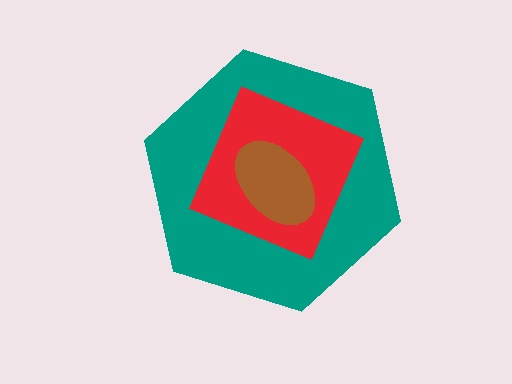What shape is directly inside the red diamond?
The brown ellipse.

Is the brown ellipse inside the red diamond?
Yes.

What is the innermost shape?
The brown ellipse.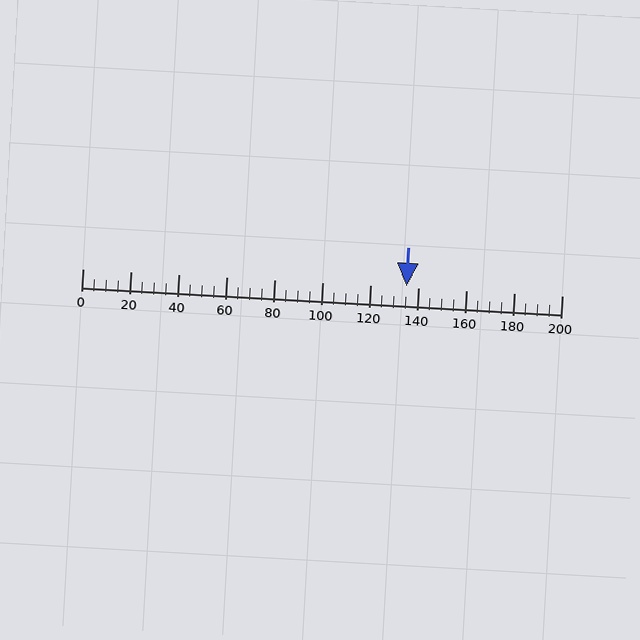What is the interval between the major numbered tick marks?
The major tick marks are spaced 20 units apart.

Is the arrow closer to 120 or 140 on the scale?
The arrow is closer to 140.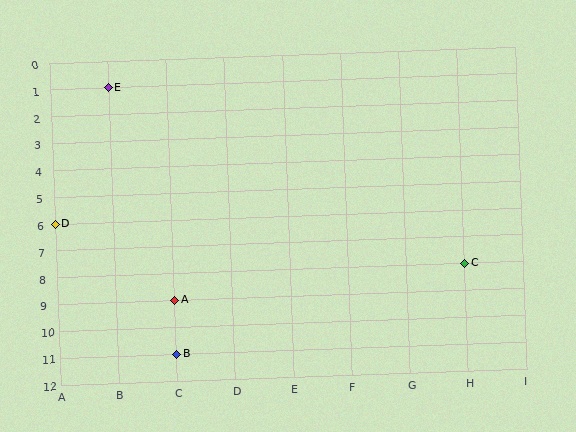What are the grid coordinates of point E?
Point E is at grid coordinates (B, 1).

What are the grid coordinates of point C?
Point C is at grid coordinates (H, 8).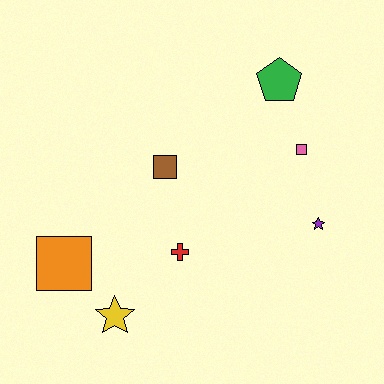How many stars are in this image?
There are 2 stars.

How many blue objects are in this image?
There are no blue objects.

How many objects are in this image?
There are 7 objects.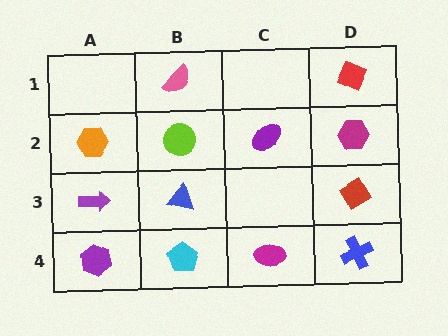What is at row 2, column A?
An orange hexagon.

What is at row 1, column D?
A red diamond.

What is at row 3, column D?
A red diamond.